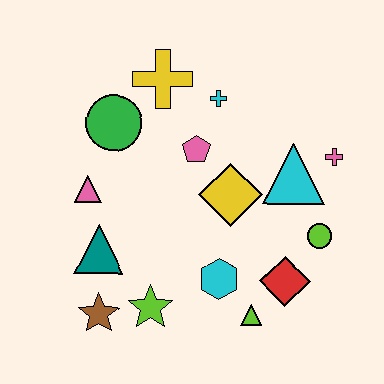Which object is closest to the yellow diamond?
The pink pentagon is closest to the yellow diamond.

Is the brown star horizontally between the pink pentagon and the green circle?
No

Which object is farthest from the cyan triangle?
The brown star is farthest from the cyan triangle.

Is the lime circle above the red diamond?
Yes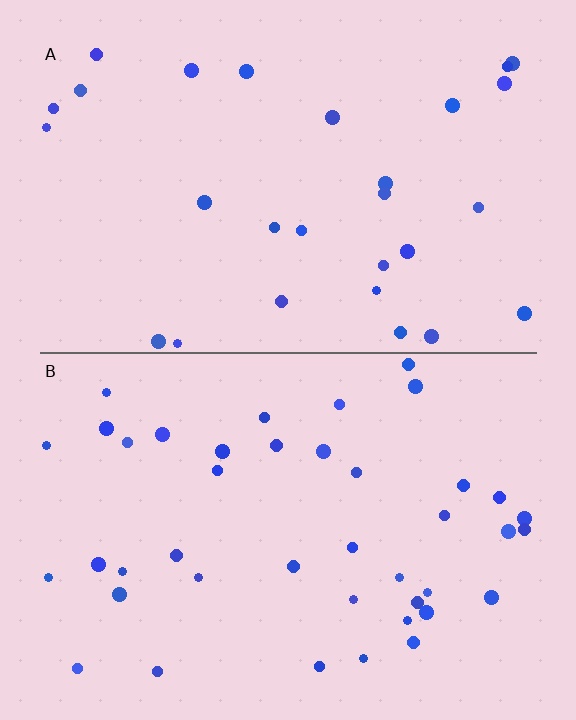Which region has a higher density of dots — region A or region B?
B (the bottom).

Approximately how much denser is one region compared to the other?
Approximately 1.5× — region B over region A.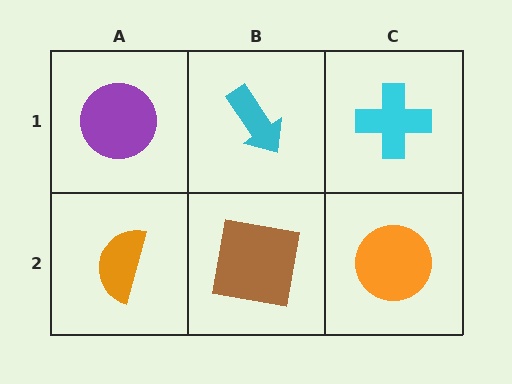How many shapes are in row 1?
3 shapes.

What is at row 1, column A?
A purple circle.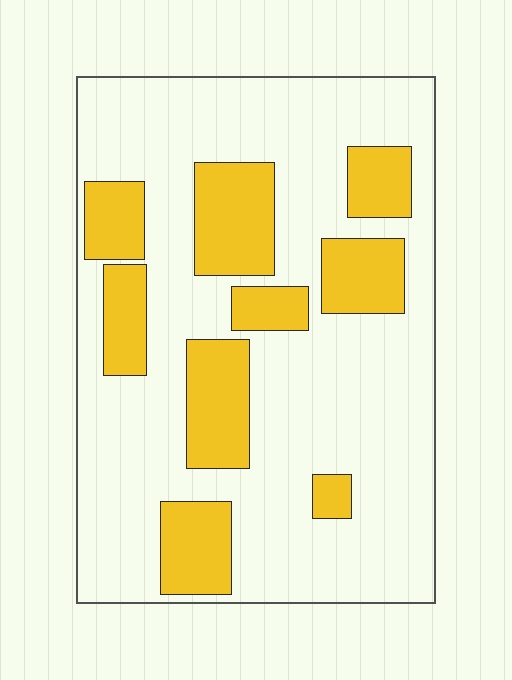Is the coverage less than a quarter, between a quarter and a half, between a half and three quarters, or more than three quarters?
Between a quarter and a half.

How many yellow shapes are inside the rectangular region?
9.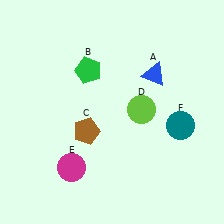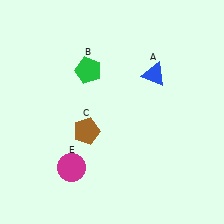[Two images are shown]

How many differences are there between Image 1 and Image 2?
There are 2 differences between the two images.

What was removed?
The lime circle (D), the teal circle (F) were removed in Image 2.